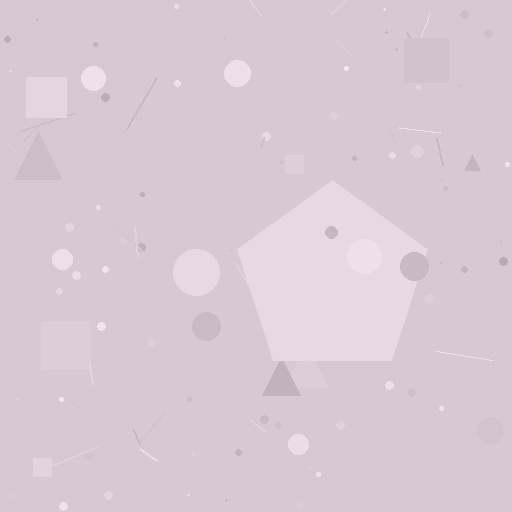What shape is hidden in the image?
A pentagon is hidden in the image.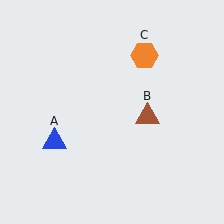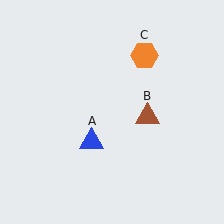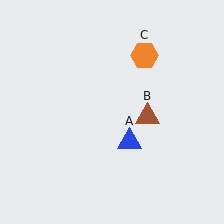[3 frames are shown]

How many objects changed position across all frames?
1 object changed position: blue triangle (object A).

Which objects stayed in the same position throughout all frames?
Brown triangle (object B) and orange hexagon (object C) remained stationary.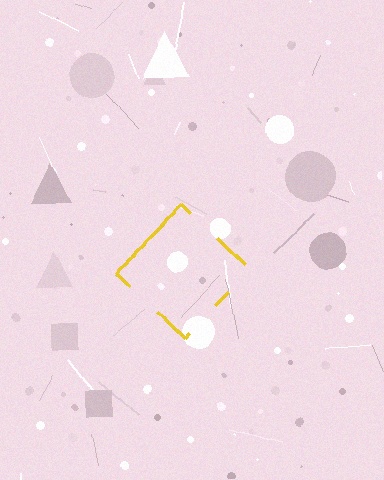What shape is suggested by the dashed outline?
The dashed outline suggests a diamond.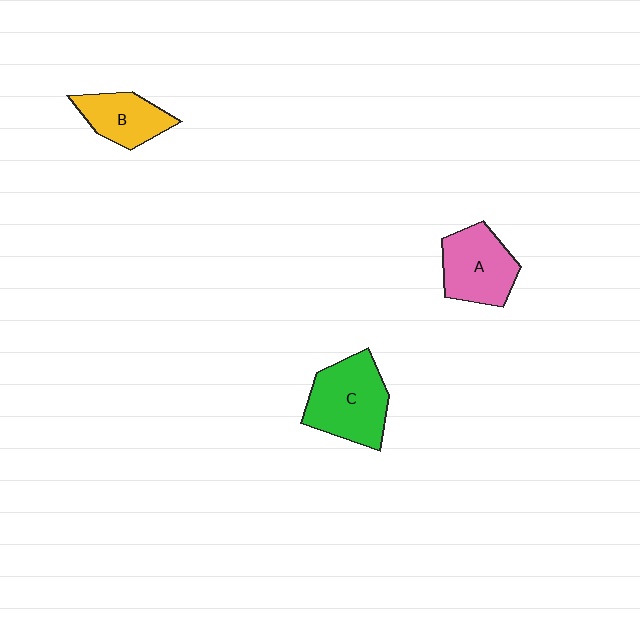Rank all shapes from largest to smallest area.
From largest to smallest: C (green), A (pink), B (yellow).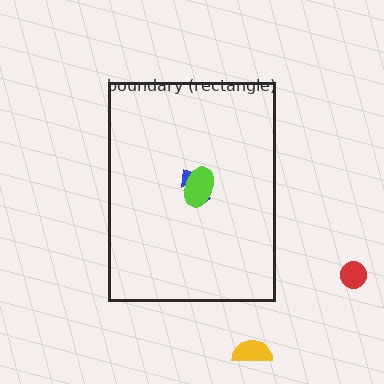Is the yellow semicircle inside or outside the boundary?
Outside.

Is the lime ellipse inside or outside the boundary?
Inside.